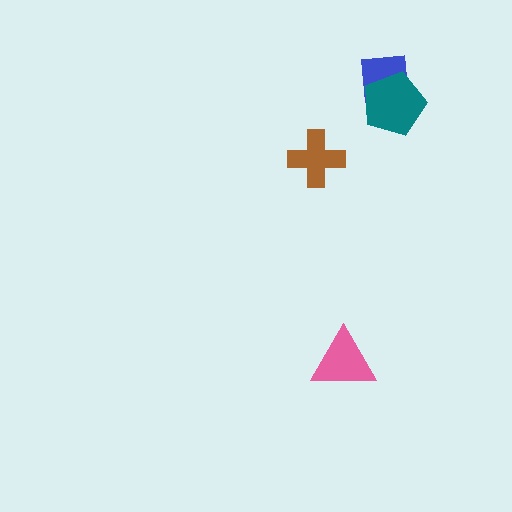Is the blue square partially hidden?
Yes, it is partially covered by another shape.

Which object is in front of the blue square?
The teal pentagon is in front of the blue square.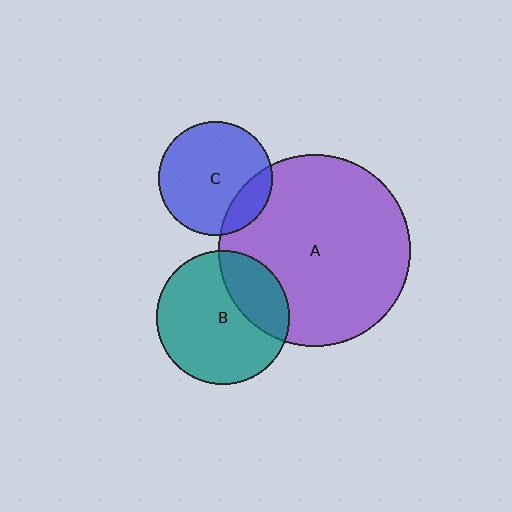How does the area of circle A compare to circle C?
Approximately 2.8 times.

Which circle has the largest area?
Circle A (purple).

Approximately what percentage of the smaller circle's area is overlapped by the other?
Approximately 25%.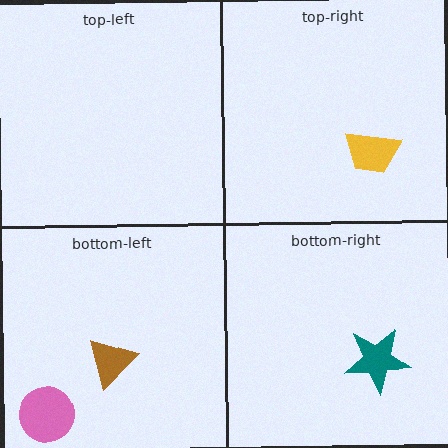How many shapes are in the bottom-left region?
2.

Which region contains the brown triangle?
The bottom-left region.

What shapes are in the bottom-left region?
The pink circle, the brown triangle.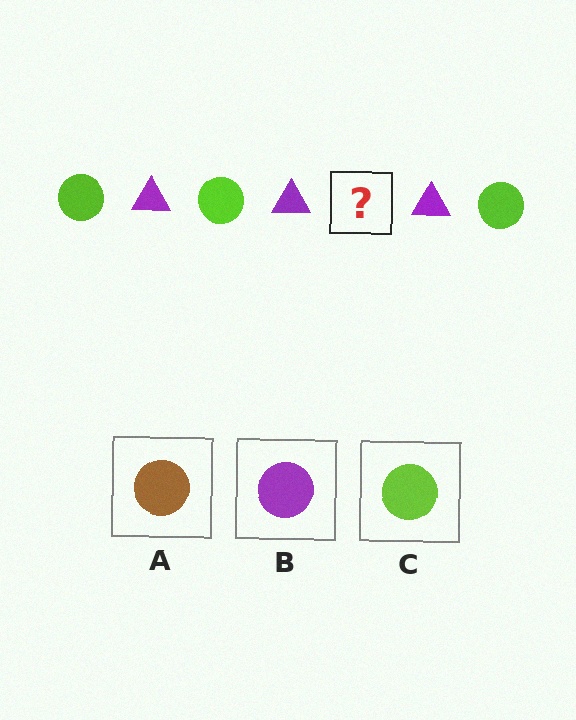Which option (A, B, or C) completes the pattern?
C.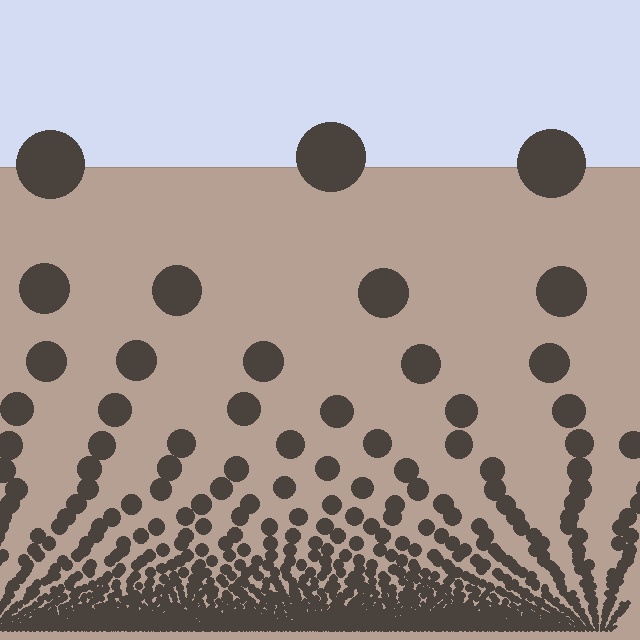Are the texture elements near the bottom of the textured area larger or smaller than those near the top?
Smaller. The gradient is inverted — elements near the bottom are smaller and denser.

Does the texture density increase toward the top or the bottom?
Density increases toward the bottom.